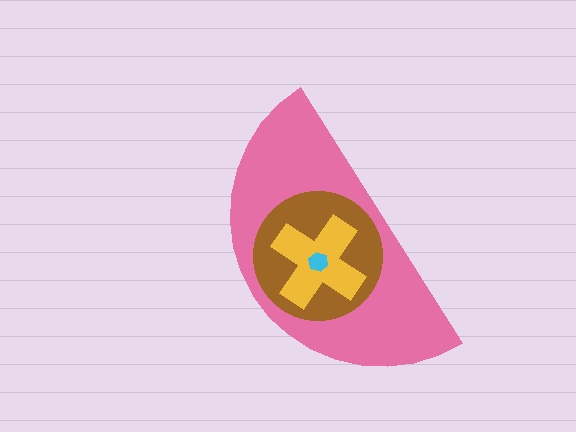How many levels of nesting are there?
4.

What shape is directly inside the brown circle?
The yellow cross.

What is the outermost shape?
The pink semicircle.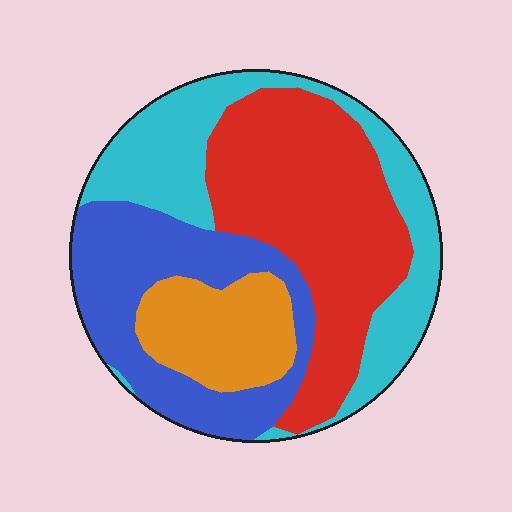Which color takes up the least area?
Orange, at roughly 15%.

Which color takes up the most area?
Red, at roughly 35%.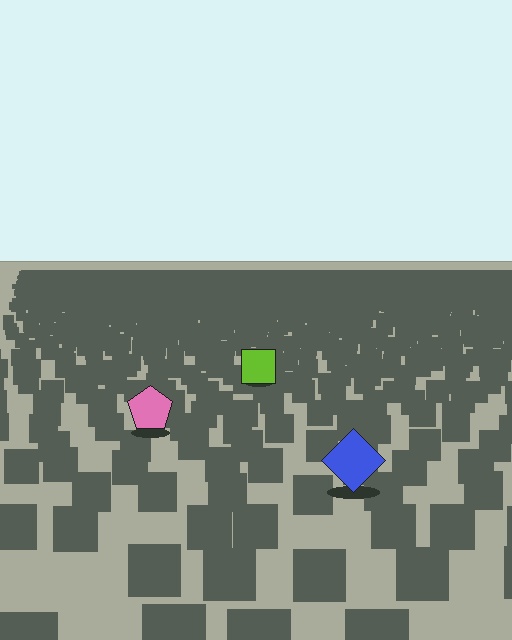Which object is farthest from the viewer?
The lime square is farthest from the viewer. It appears smaller and the ground texture around it is denser.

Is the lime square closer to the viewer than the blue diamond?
No. The blue diamond is closer — you can tell from the texture gradient: the ground texture is coarser near it.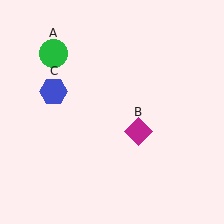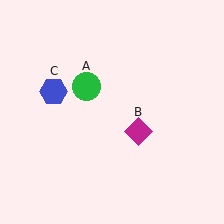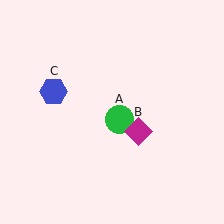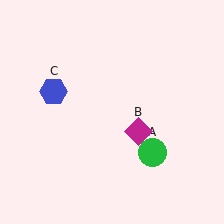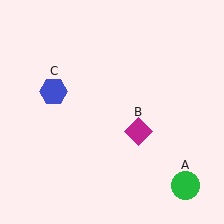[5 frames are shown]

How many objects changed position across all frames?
1 object changed position: green circle (object A).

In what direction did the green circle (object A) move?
The green circle (object A) moved down and to the right.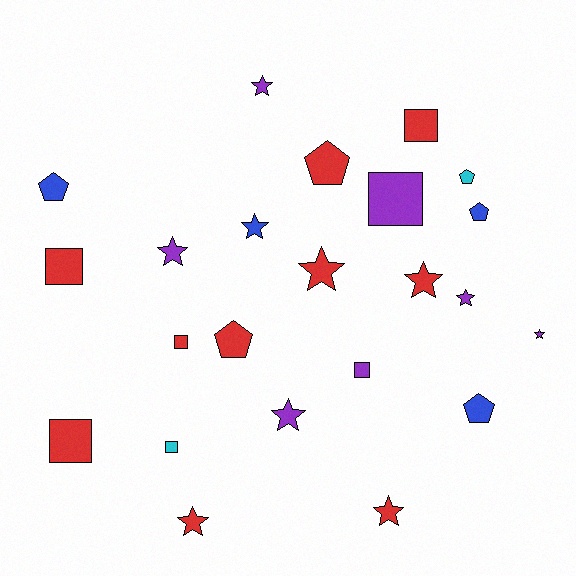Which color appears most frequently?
Red, with 10 objects.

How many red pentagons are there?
There are 2 red pentagons.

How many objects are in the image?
There are 23 objects.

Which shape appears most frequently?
Star, with 10 objects.